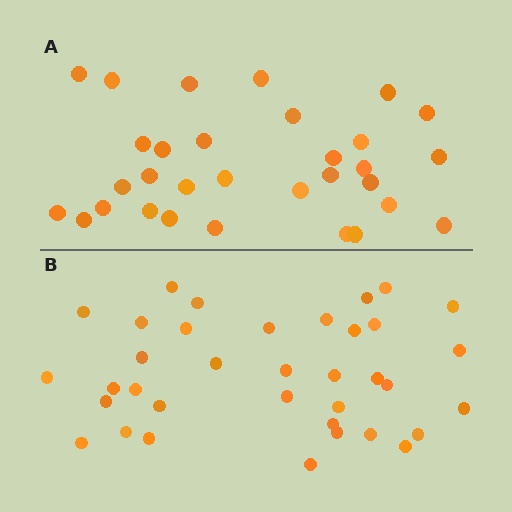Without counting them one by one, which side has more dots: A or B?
Region B (the bottom region) has more dots.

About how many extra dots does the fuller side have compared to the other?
Region B has about 5 more dots than region A.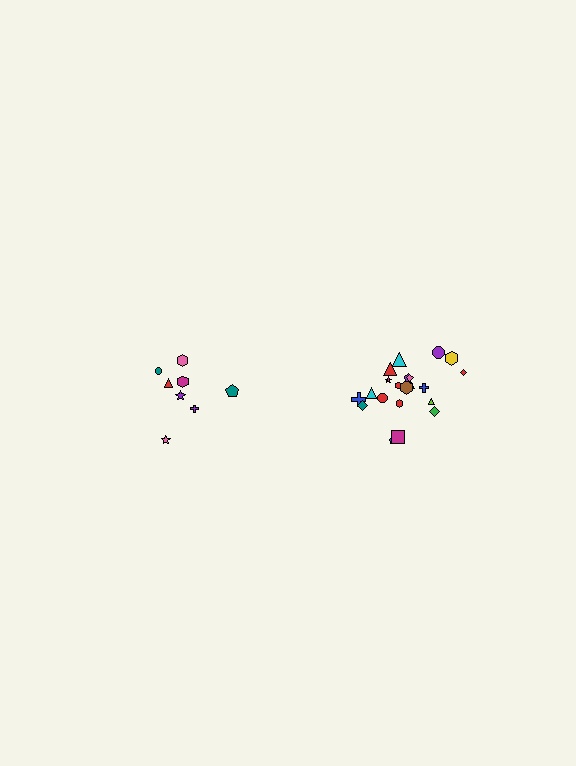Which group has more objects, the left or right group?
The right group.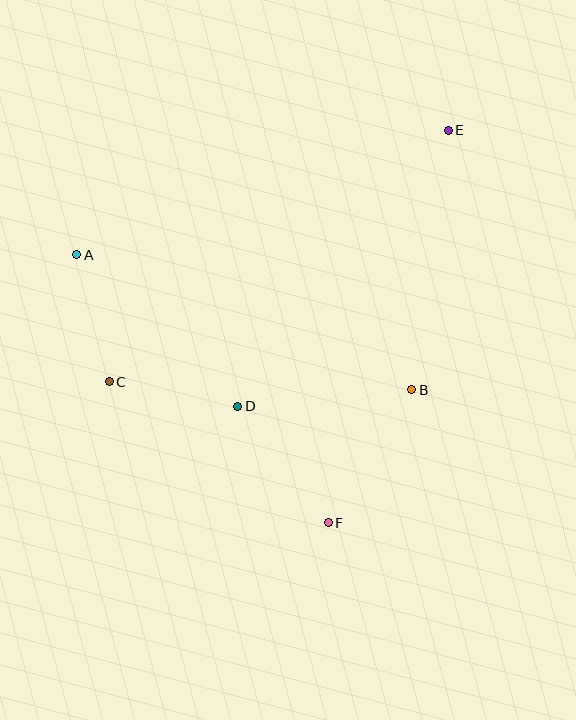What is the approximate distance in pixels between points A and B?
The distance between A and B is approximately 361 pixels.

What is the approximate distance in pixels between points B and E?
The distance between B and E is approximately 262 pixels.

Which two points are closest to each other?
Points C and D are closest to each other.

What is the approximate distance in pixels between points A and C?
The distance between A and C is approximately 131 pixels.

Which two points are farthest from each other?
Points C and E are farthest from each other.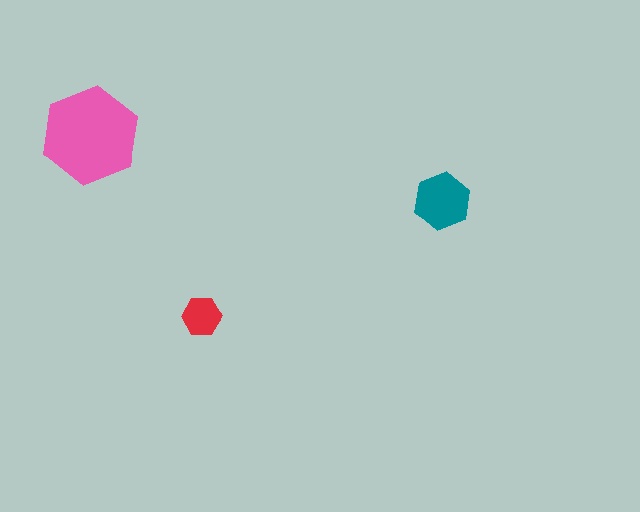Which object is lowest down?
The red hexagon is bottommost.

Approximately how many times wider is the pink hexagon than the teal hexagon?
About 1.5 times wider.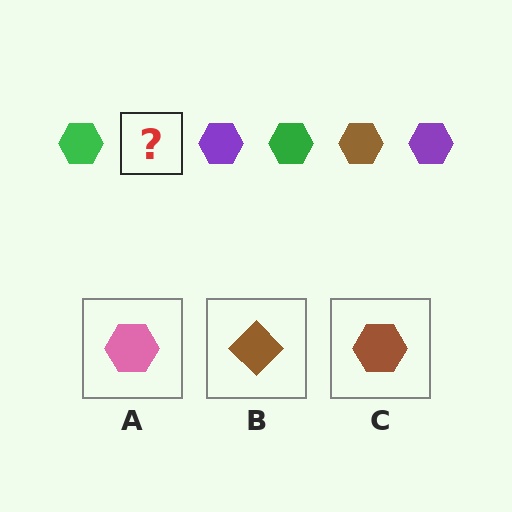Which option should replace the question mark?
Option C.